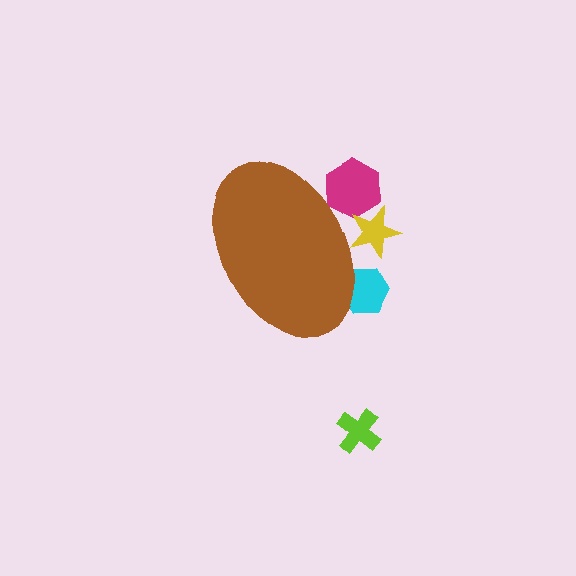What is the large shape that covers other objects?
A brown ellipse.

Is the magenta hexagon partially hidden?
Yes, the magenta hexagon is partially hidden behind the brown ellipse.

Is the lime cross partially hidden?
No, the lime cross is fully visible.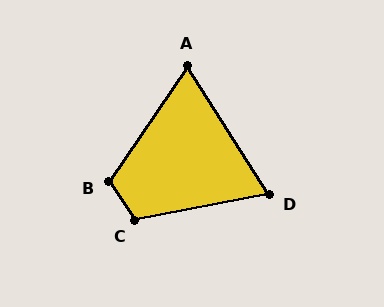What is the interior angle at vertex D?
Approximately 68 degrees (acute).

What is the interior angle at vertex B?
Approximately 112 degrees (obtuse).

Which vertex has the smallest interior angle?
A, at approximately 67 degrees.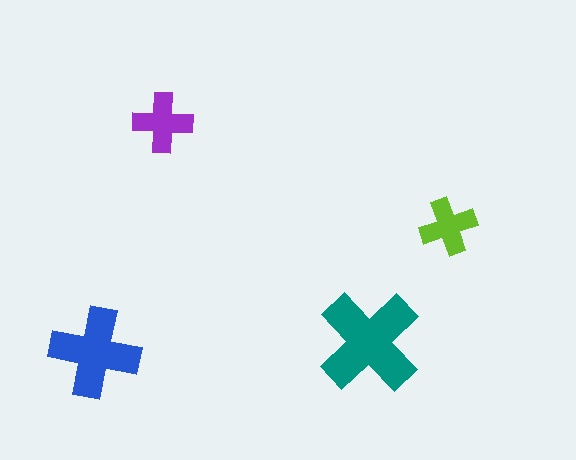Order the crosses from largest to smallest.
the teal one, the blue one, the purple one, the lime one.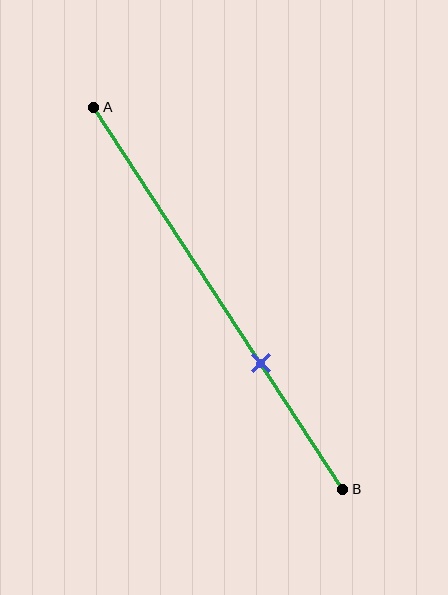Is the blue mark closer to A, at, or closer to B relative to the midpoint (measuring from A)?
The blue mark is closer to point B than the midpoint of segment AB.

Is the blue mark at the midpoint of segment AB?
No, the mark is at about 65% from A, not at the 50% midpoint.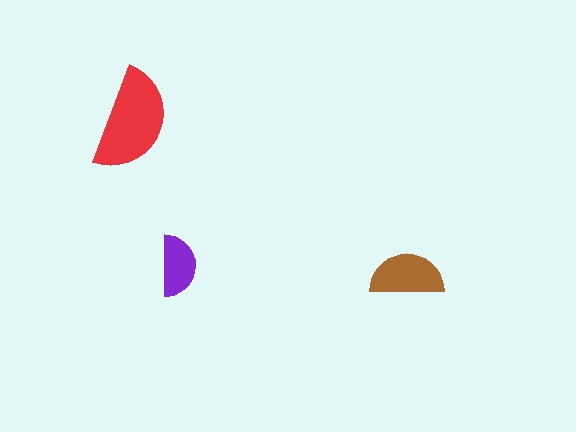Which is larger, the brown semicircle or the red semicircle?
The red one.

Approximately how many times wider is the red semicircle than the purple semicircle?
About 1.5 times wider.